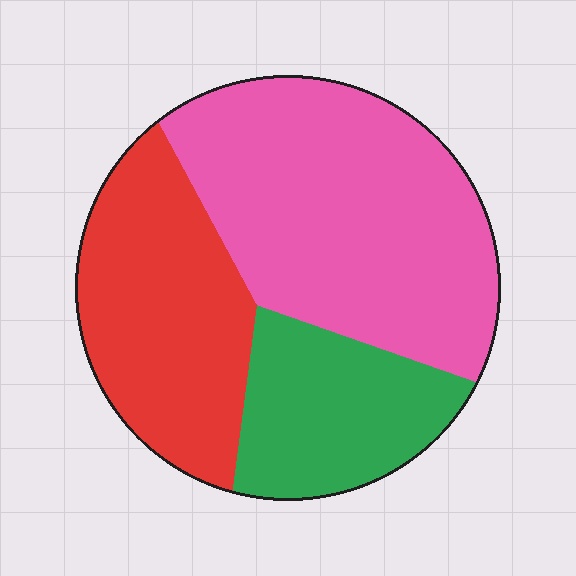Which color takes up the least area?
Green, at roughly 20%.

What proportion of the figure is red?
Red takes up about one third (1/3) of the figure.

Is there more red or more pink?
Pink.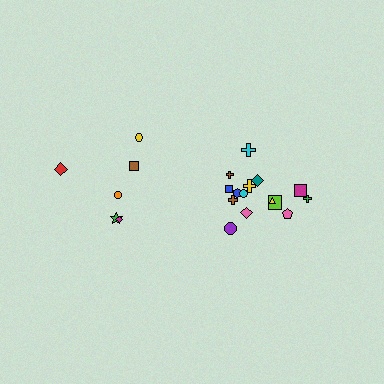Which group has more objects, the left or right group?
The right group.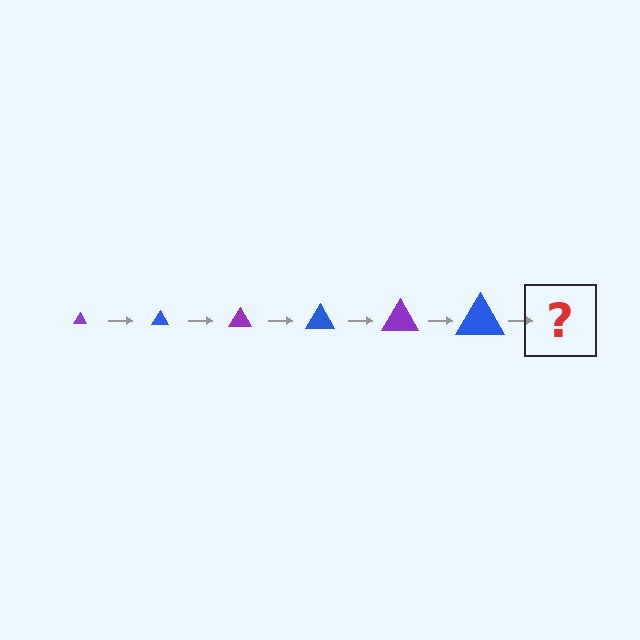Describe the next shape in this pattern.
It should be a purple triangle, larger than the previous one.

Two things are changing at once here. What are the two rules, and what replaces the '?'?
The two rules are that the triangle grows larger each step and the color cycles through purple and blue. The '?' should be a purple triangle, larger than the previous one.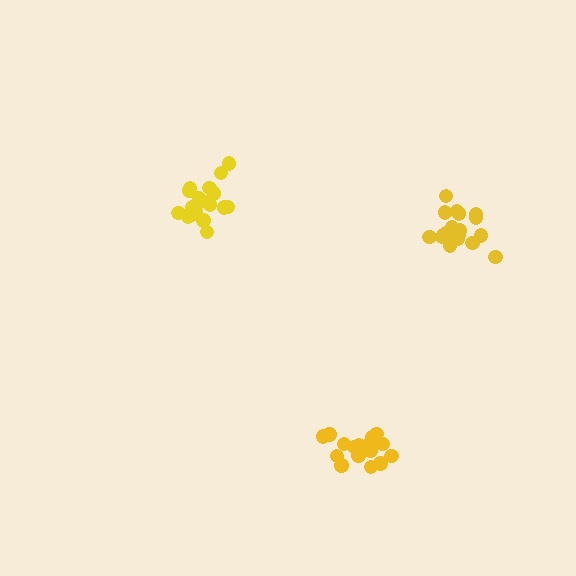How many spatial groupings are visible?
There are 3 spatial groupings.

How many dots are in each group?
Group 1: 17 dots, Group 2: 19 dots, Group 3: 18 dots (54 total).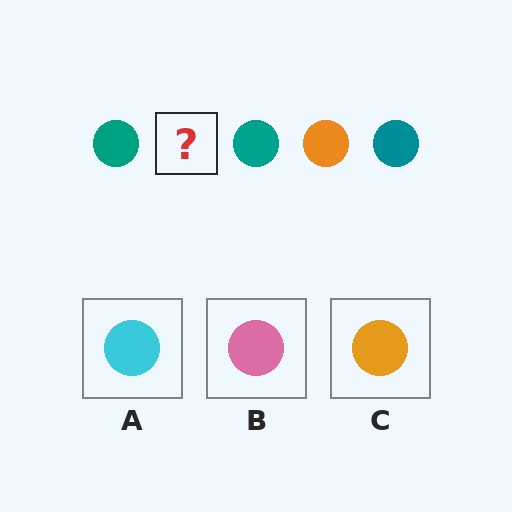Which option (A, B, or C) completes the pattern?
C.